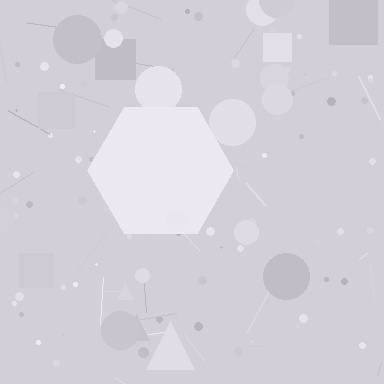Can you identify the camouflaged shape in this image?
The camouflaged shape is a hexagon.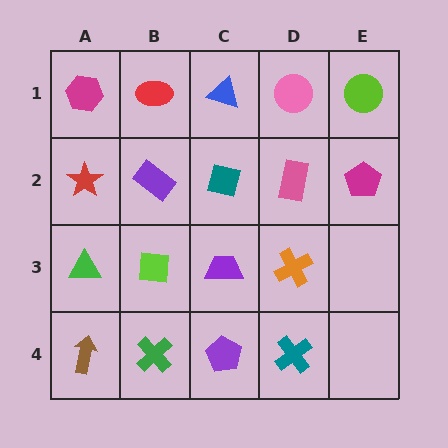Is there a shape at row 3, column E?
No, that cell is empty.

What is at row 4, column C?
A purple pentagon.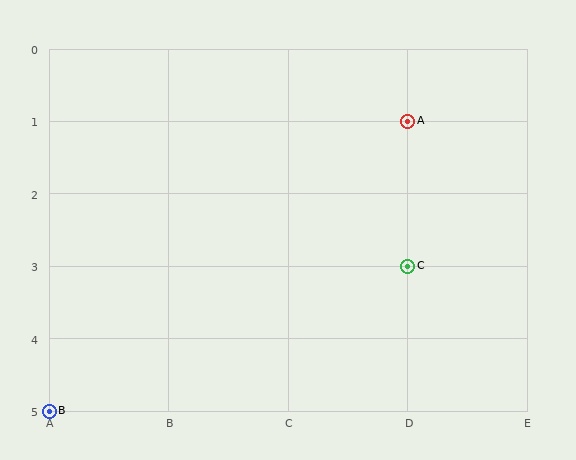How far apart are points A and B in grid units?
Points A and B are 3 columns and 4 rows apart (about 5.0 grid units diagonally).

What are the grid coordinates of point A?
Point A is at grid coordinates (D, 1).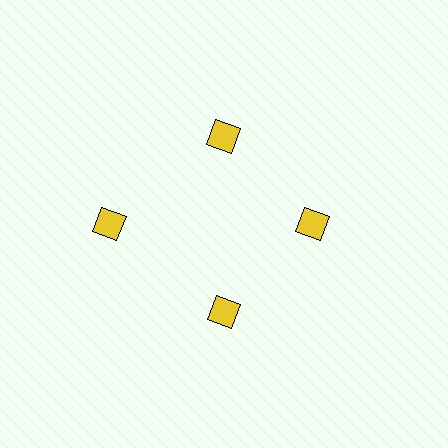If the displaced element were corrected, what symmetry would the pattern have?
It would have 4-fold rotational symmetry — the pattern would map onto itself every 90 degrees.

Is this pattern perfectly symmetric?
No. The 4 yellow squares are arranged in a ring, but one element near the 9 o'clock position is pushed outward from the center, breaking the 4-fold rotational symmetry.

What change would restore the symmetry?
The symmetry would be restored by moving it inward, back onto the ring so that all 4 squares sit at equal angles and equal distance from the center.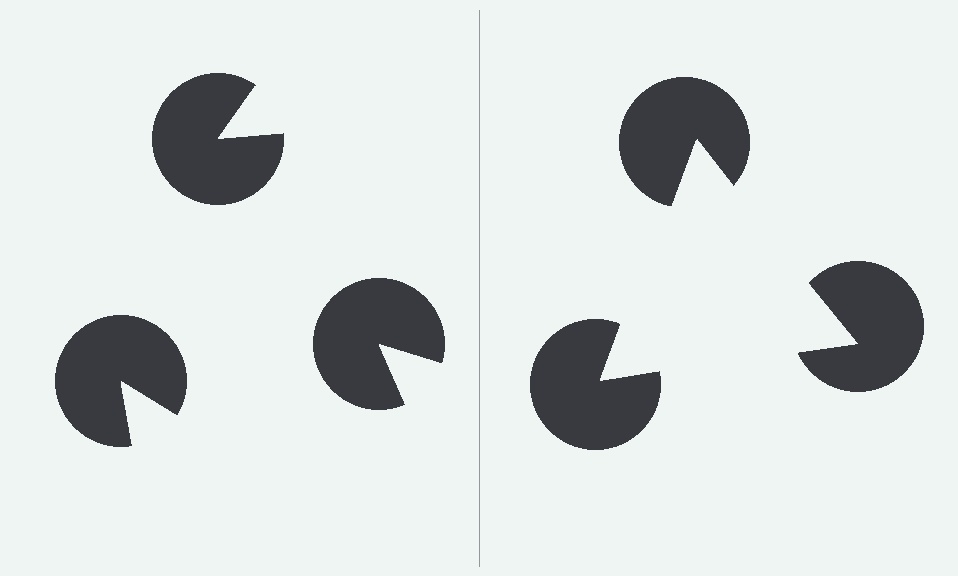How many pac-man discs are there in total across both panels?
6 — 3 on each side.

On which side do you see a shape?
An illusory triangle appears on the right side. On the left side the wedge cuts are rotated, so no coherent shape forms.